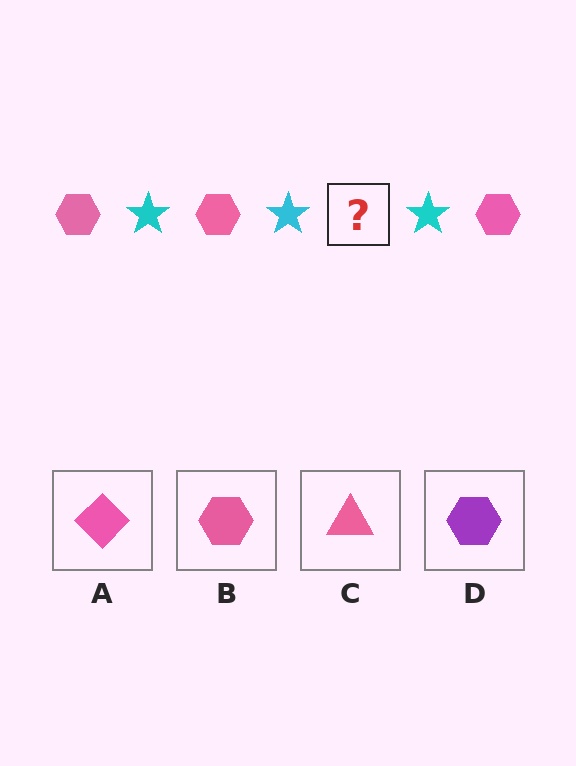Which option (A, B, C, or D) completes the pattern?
B.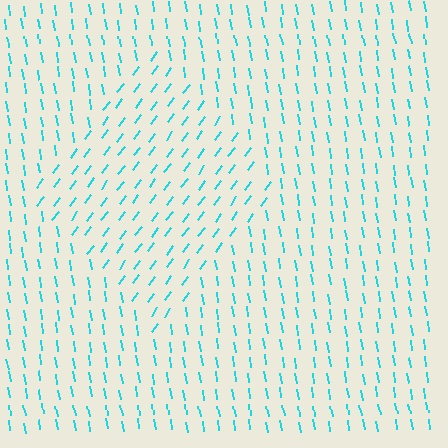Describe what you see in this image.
The image is filled with small cyan line segments. A diamond region in the image has lines oriented differently from the surrounding lines, creating a visible texture boundary.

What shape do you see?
I see a diamond.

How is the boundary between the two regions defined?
The boundary is defined purely by a change in line orientation (approximately 45 degrees difference). All lines are the same color and thickness.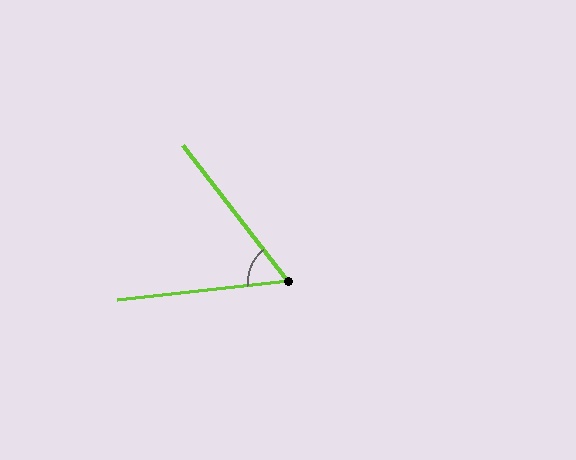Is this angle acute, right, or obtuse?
It is acute.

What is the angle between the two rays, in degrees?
Approximately 59 degrees.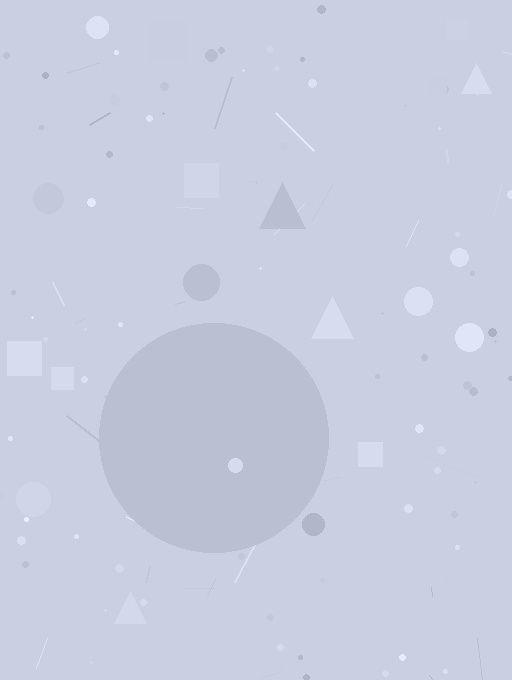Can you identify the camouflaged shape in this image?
The camouflaged shape is a circle.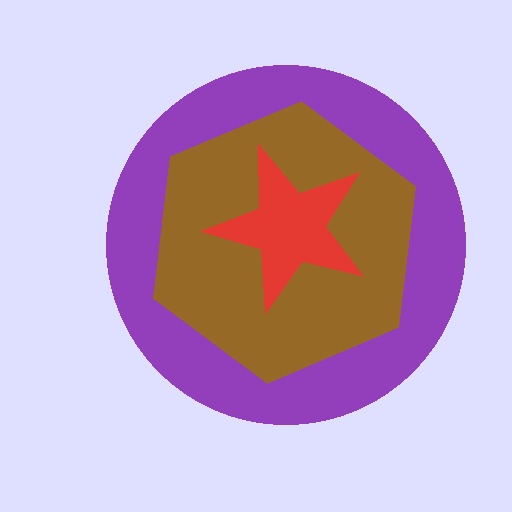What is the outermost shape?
The purple circle.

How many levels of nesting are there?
3.